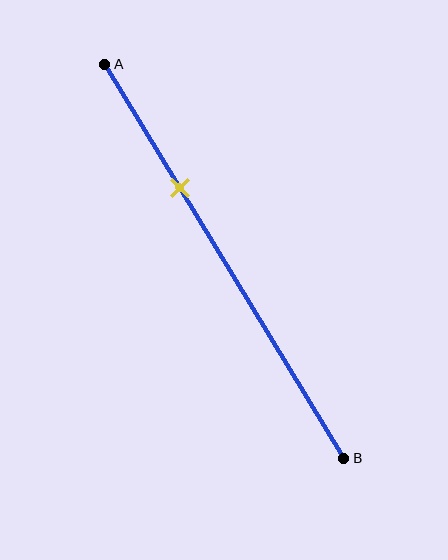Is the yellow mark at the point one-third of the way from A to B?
Yes, the mark is approximately at the one-third point.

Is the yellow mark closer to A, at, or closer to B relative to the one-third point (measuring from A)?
The yellow mark is approximately at the one-third point of segment AB.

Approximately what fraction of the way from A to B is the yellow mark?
The yellow mark is approximately 30% of the way from A to B.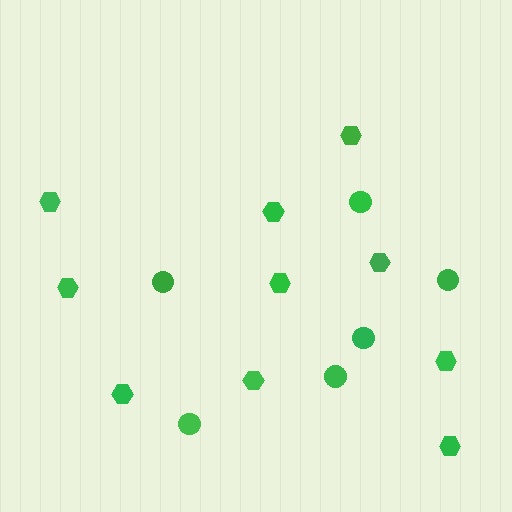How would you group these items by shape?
There are 2 groups: one group of hexagons (10) and one group of circles (6).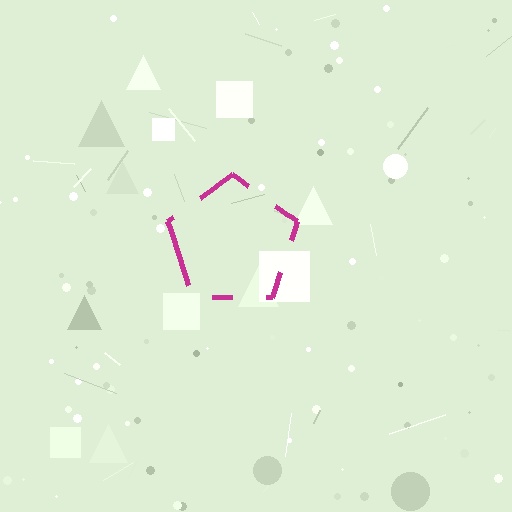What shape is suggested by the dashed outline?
The dashed outline suggests a pentagon.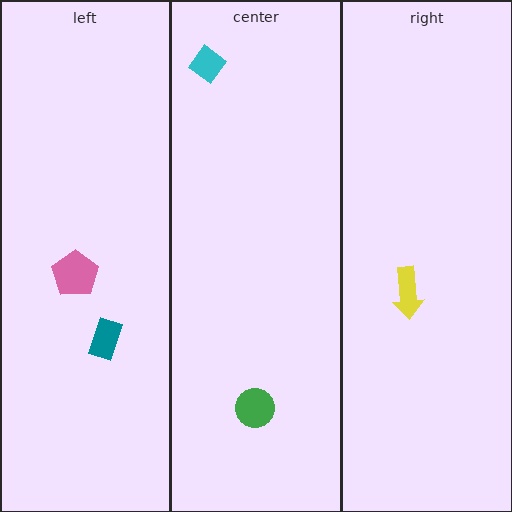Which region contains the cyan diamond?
The center region.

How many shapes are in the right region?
1.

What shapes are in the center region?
The cyan diamond, the green circle.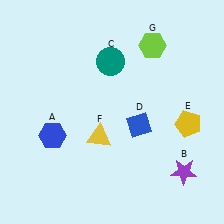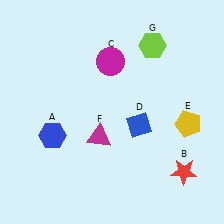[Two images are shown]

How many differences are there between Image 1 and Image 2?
There are 3 differences between the two images.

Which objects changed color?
B changed from purple to red. C changed from teal to magenta. F changed from yellow to magenta.